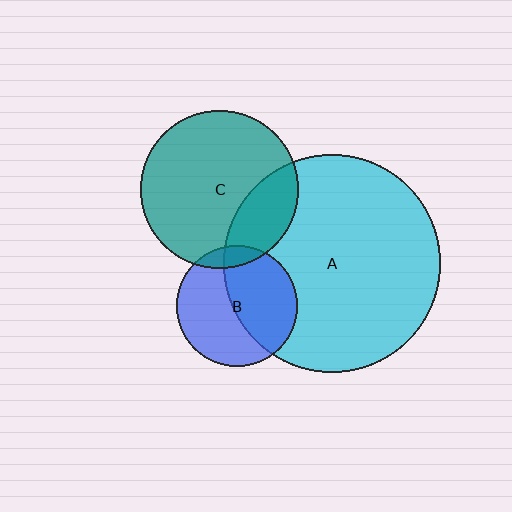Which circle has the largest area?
Circle A (cyan).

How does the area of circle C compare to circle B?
Approximately 1.7 times.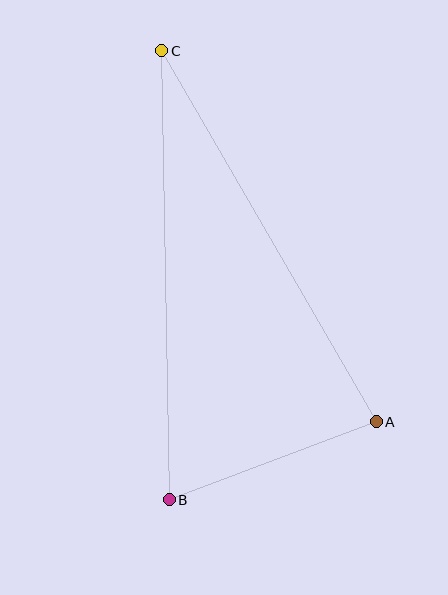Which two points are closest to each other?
Points A and B are closest to each other.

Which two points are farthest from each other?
Points B and C are farthest from each other.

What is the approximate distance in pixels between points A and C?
The distance between A and C is approximately 428 pixels.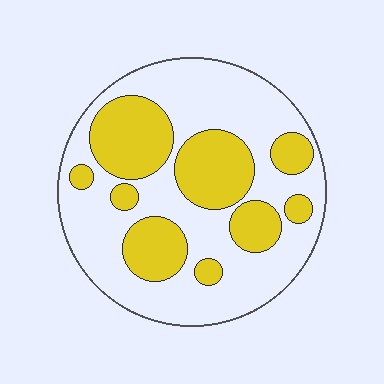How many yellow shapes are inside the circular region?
9.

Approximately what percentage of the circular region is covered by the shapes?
Approximately 35%.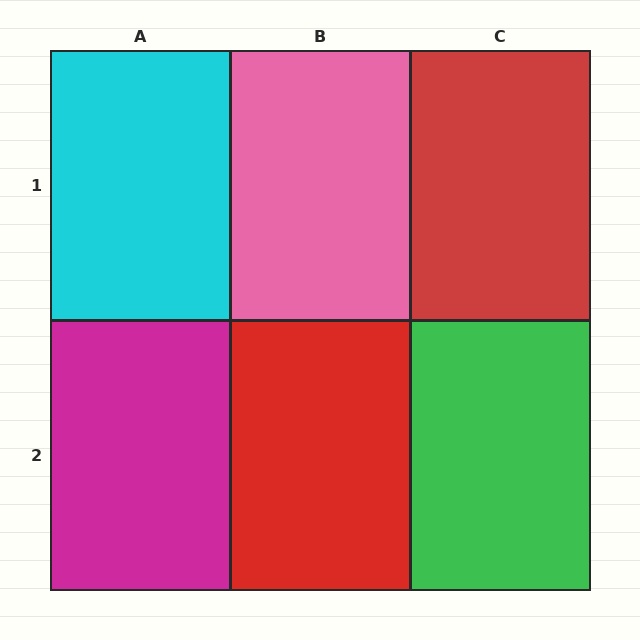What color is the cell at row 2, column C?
Green.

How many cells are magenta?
1 cell is magenta.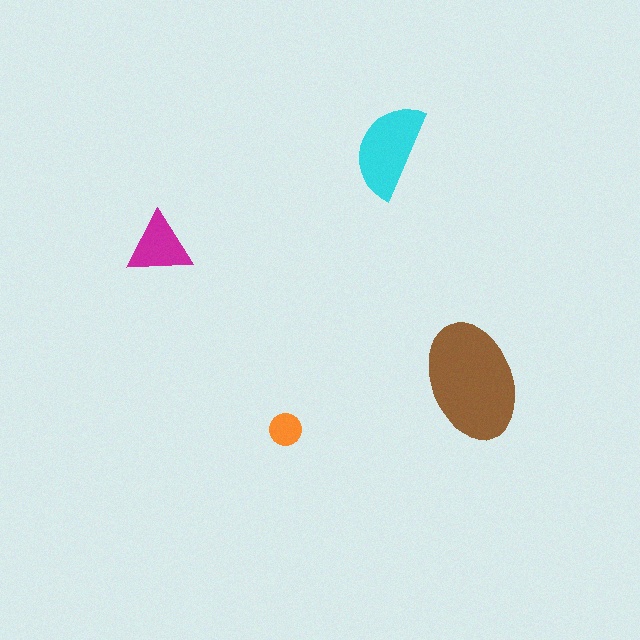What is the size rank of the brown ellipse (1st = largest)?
1st.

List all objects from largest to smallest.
The brown ellipse, the cyan semicircle, the magenta triangle, the orange circle.